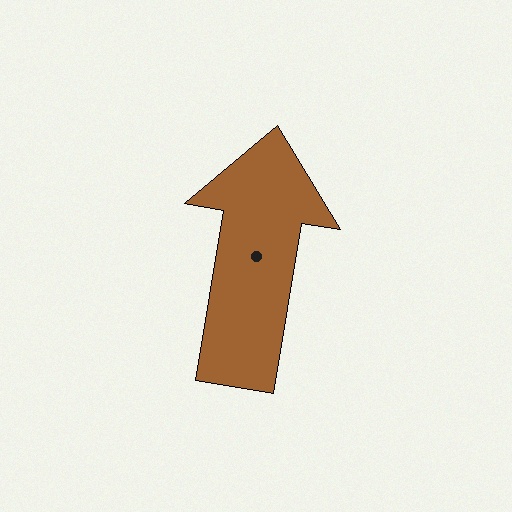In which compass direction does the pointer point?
North.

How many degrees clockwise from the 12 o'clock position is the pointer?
Approximately 9 degrees.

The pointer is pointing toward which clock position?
Roughly 12 o'clock.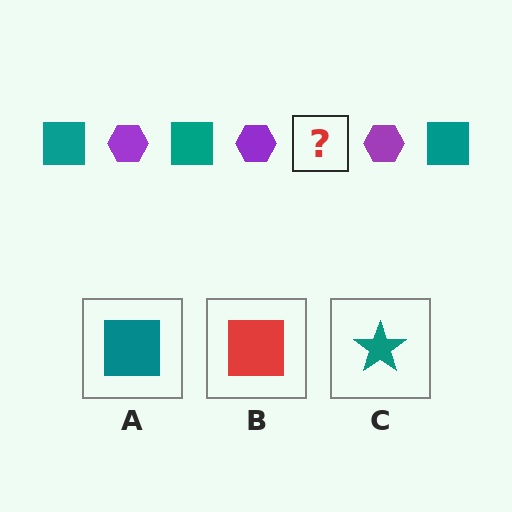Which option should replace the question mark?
Option A.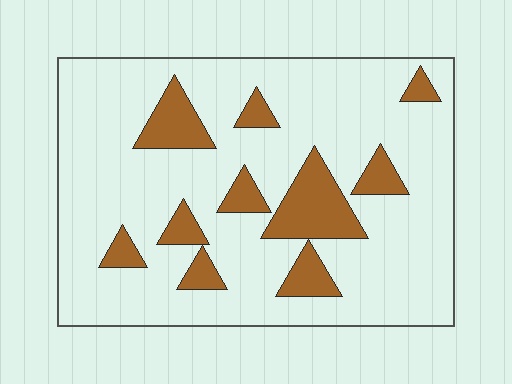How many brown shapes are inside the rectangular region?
10.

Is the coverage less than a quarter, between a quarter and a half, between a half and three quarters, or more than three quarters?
Less than a quarter.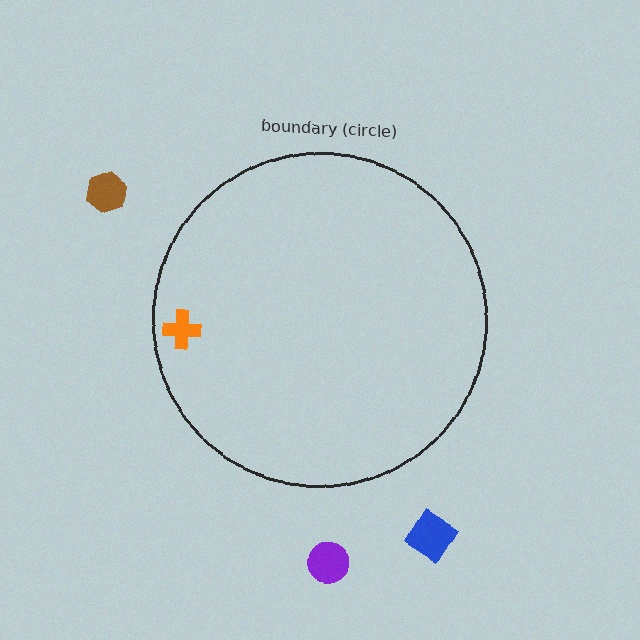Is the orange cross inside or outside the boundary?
Inside.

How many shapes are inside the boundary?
1 inside, 3 outside.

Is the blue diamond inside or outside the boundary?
Outside.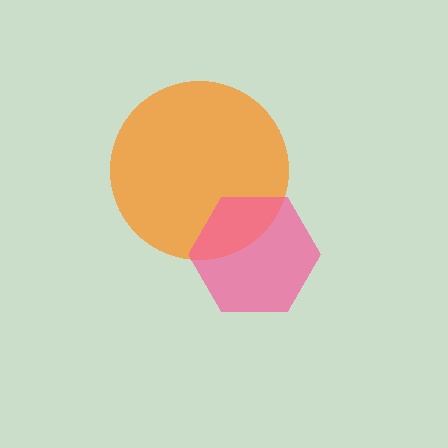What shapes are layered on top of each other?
The layered shapes are: an orange circle, a pink hexagon.